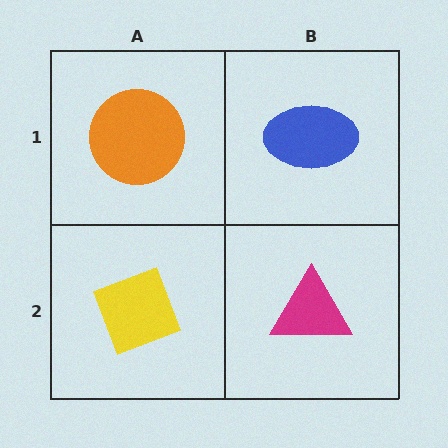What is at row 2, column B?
A magenta triangle.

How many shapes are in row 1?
2 shapes.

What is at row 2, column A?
A yellow diamond.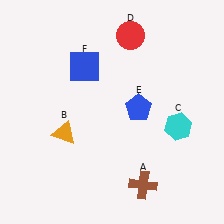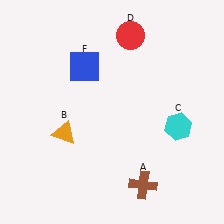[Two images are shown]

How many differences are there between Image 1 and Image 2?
There is 1 difference between the two images.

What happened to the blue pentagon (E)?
The blue pentagon (E) was removed in Image 2. It was in the top-right area of Image 1.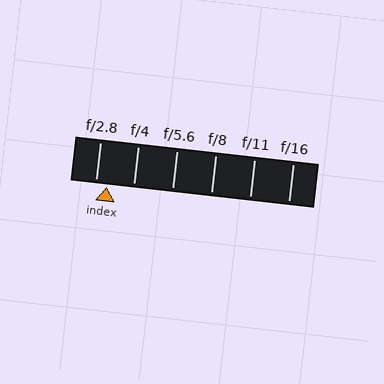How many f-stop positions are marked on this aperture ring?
There are 6 f-stop positions marked.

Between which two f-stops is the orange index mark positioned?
The index mark is between f/2.8 and f/4.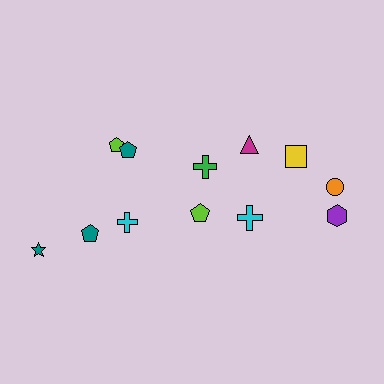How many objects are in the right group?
There are 7 objects.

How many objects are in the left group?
There are 5 objects.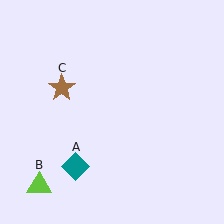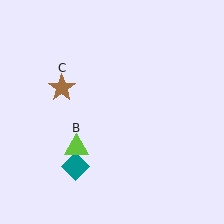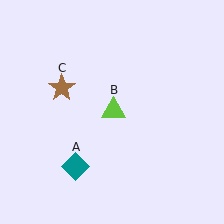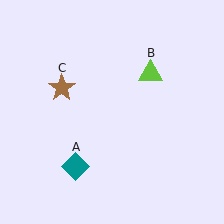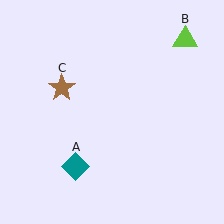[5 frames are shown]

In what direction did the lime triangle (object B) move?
The lime triangle (object B) moved up and to the right.